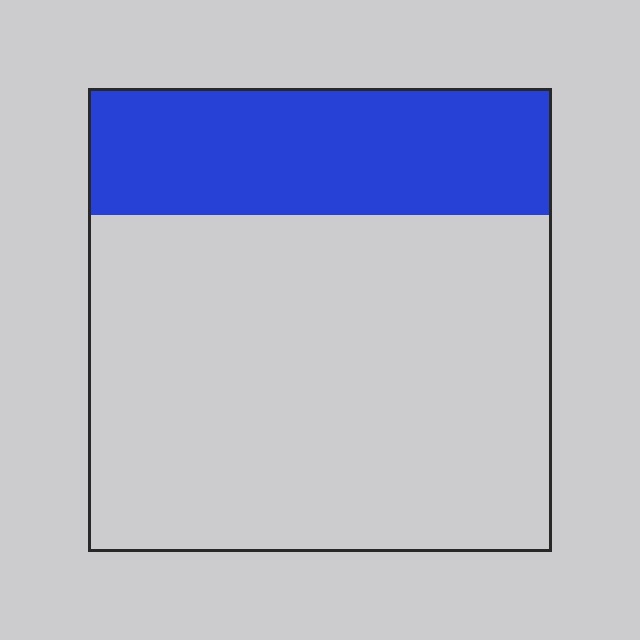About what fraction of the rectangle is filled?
About one quarter (1/4).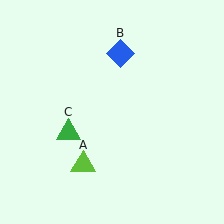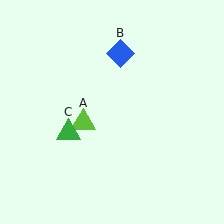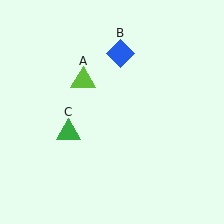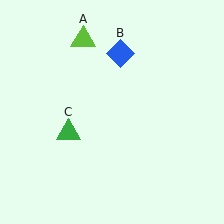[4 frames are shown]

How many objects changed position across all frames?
1 object changed position: lime triangle (object A).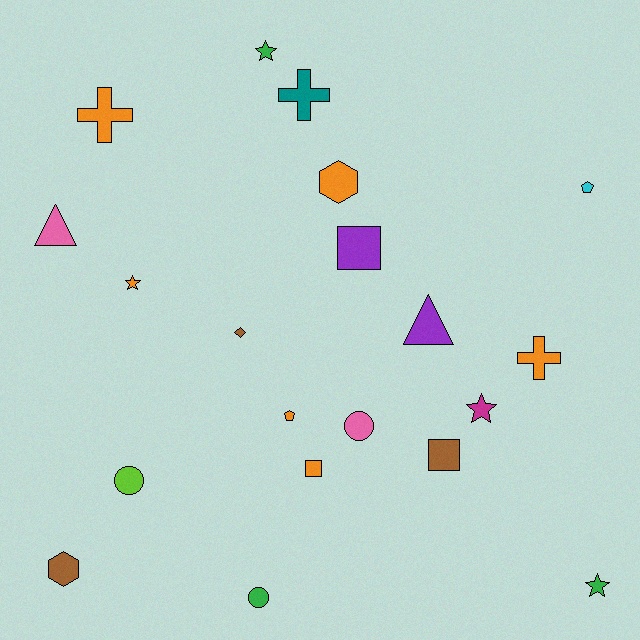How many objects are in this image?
There are 20 objects.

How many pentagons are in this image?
There are 2 pentagons.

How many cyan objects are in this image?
There is 1 cyan object.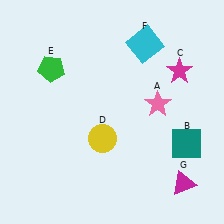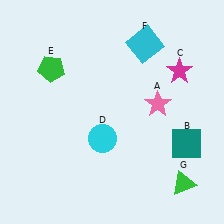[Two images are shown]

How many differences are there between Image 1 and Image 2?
There are 2 differences between the two images.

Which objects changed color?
D changed from yellow to cyan. G changed from magenta to green.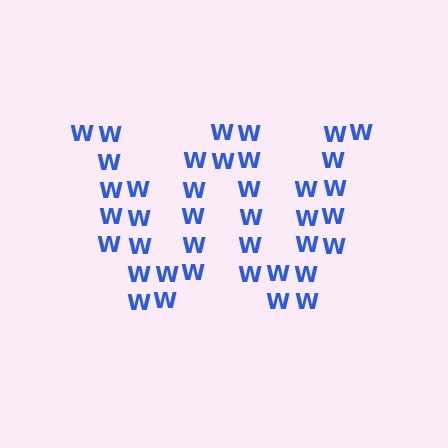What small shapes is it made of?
It is made of small letter W's.